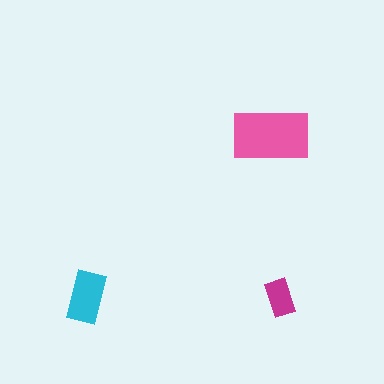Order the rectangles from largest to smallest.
the pink one, the cyan one, the magenta one.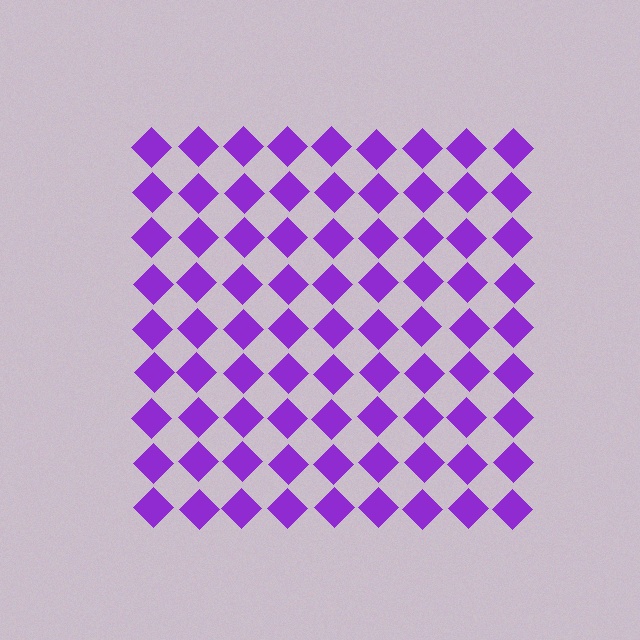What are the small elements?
The small elements are diamonds.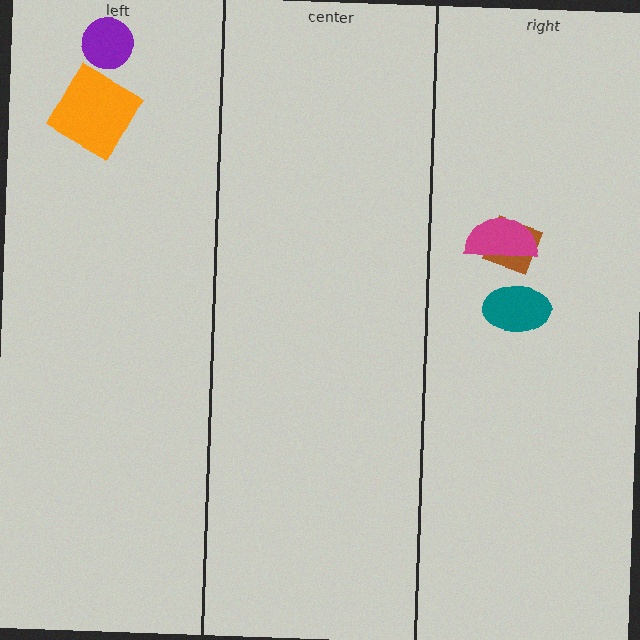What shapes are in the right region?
The teal ellipse, the brown diamond, the magenta semicircle.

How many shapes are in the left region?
2.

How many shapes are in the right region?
3.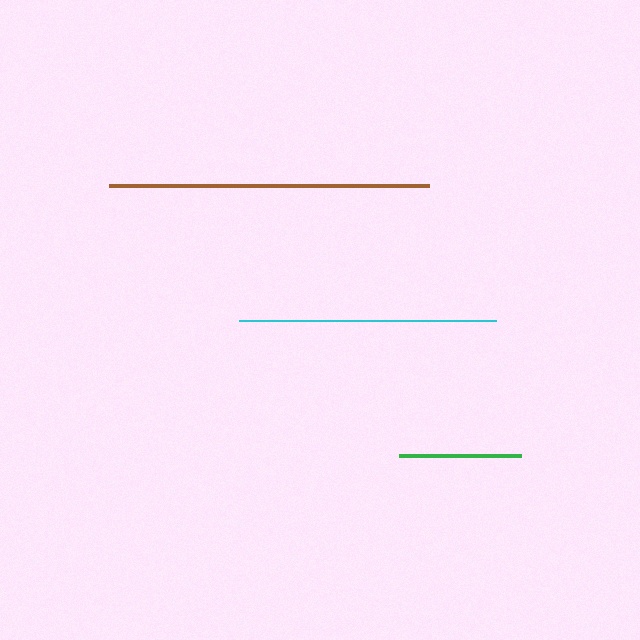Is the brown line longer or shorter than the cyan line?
The brown line is longer than the cyan line.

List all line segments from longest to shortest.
From longest to shortest: brown, cyan, green.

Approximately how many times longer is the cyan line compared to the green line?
The cyan line is approximately 2.1 times the length of the green line.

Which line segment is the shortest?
The green line is the shortest at approximately 122 pixels.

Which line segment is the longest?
The brown line is the longest at approximately 321 pixels.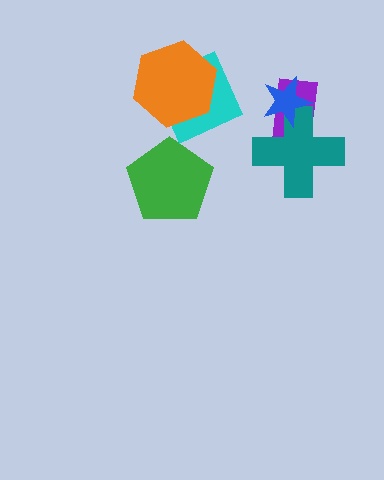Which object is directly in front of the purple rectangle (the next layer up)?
The teal cross is directly in front of the purple rectangle.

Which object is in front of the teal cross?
The blue star is in front of the teal cross.